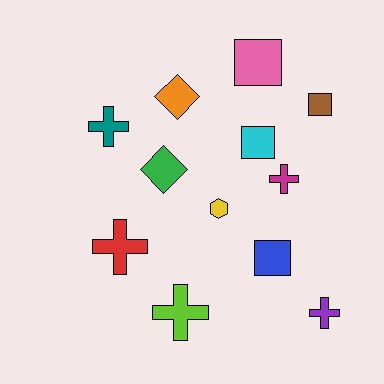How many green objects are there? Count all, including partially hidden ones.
There is 1 green object.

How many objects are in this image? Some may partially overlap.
There are 12 objects.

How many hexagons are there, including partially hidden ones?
There is 1 hexagon.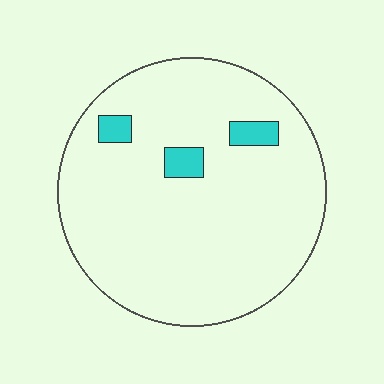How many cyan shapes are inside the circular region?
3.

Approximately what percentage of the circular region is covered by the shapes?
Approximately 5%.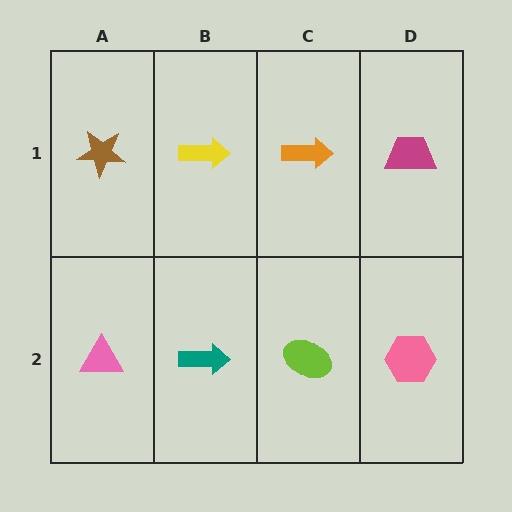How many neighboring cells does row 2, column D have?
2.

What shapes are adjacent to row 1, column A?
A pink triangle (row 2, column A), a yellow arrow (row 1, column B).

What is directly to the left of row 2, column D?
A lime ellipse.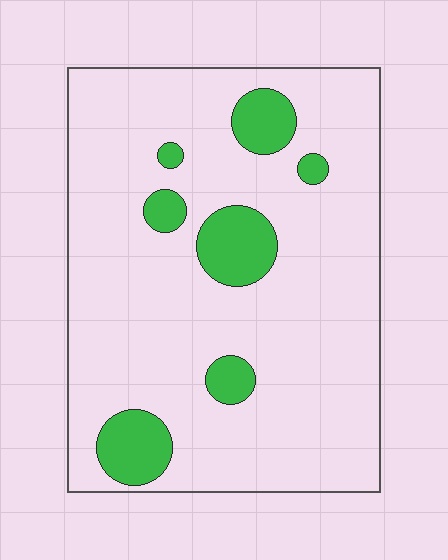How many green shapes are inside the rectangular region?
7.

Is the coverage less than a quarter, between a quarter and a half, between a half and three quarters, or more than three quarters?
Less than a quarter.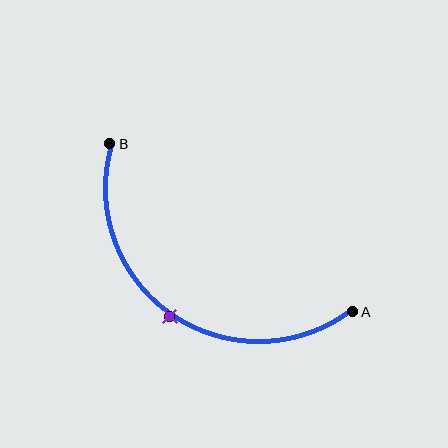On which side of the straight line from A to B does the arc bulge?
The arc bulges below and to the left of the straight line connecting A and B.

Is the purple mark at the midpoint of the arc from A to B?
Yes. The purple mark lies on the arc at equal arc-length from both A and B — it is the arc midpoint.